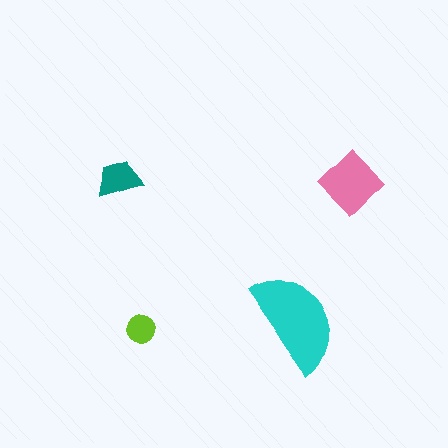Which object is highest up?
The pink diamond is topmost.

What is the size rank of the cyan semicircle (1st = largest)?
1st.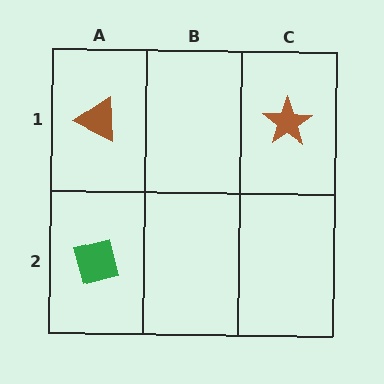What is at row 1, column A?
A brown triangle.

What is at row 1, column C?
A brown star.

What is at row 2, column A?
A green square.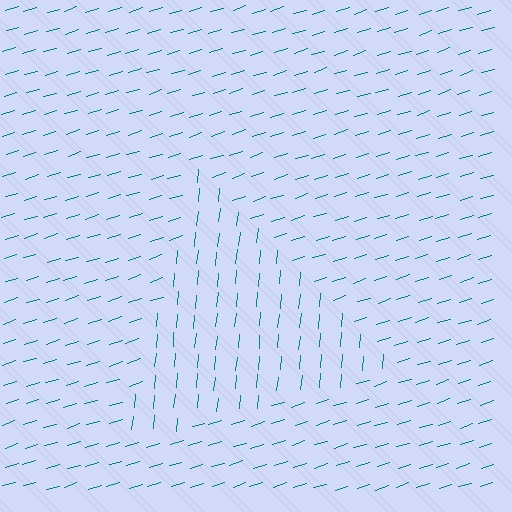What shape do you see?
I see a triangle.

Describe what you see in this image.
The image is filled with small teal line segments. A triangle region in the image has lines oriented differently from the surrounding lines, creating a visible texture boundary.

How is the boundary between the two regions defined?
The boundary is defined purely by a change in line orientation (approximately 67 degrees difference). All lines are the same color and thickness.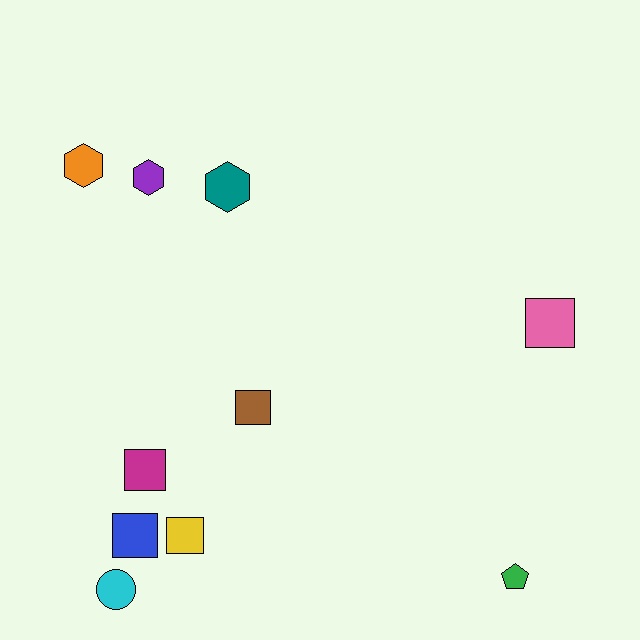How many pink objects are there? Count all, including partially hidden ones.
There is 1 pink object.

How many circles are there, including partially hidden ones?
There is 1 circle.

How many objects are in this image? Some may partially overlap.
There are 10 objects.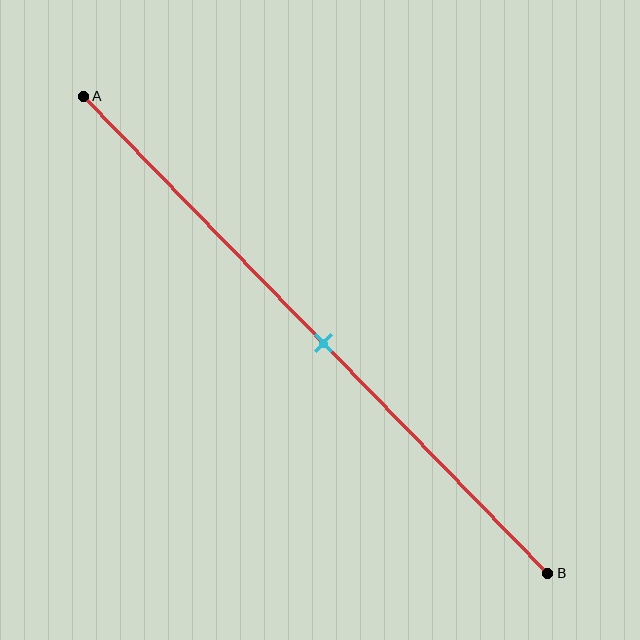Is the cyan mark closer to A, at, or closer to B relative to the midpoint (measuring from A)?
The cyan mark is approximately at the midpoint of segment AB.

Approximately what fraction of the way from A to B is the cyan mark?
The cyan mark is approximately 50% of the way from A to B.